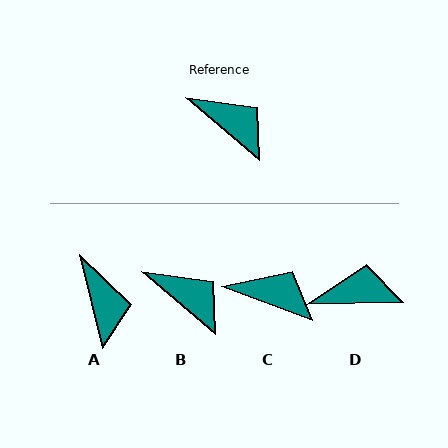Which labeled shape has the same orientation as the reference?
B.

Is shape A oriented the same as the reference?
No, it is off by about 35 degrees.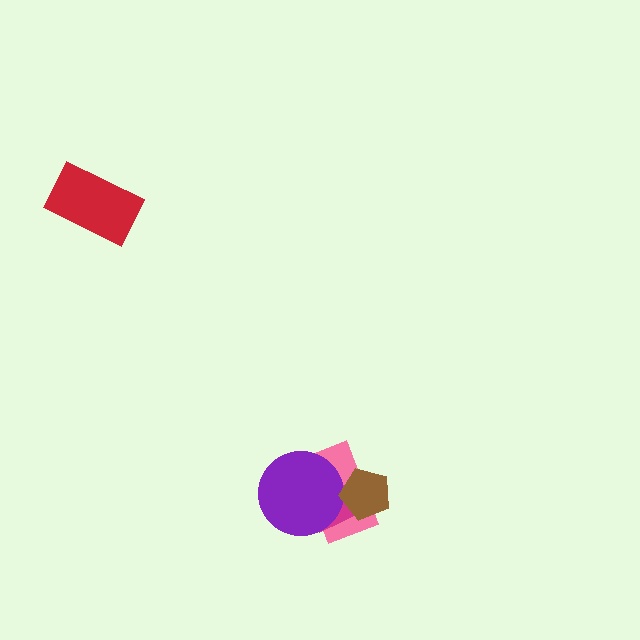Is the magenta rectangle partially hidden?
Yes, it is partially covered by another shape.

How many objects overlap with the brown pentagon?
2 objects overlap with the brown pentagon.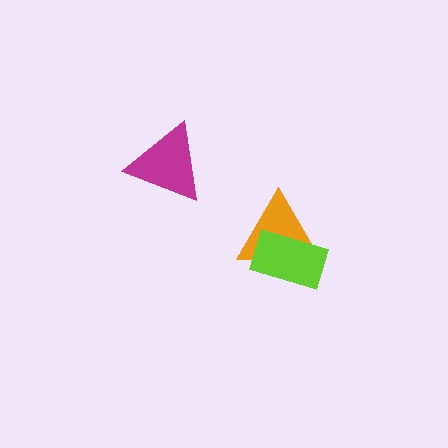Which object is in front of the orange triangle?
The lime rectangle is in front of the orange triangle.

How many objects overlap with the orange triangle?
1 object overlaps with the orange triangle.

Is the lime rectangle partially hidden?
No, no other shape covers it.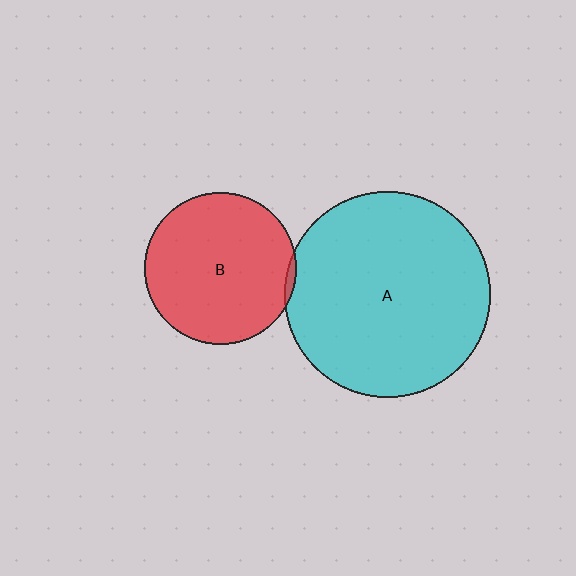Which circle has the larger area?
Circle A (cyan).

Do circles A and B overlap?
Yes.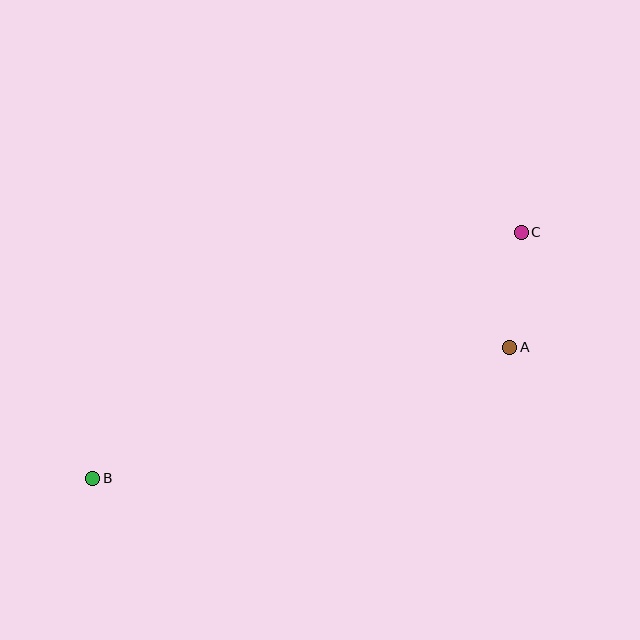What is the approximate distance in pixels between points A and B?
The distance between A and B is approximately 437 pixels.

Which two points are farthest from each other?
Points B and C are farthest from each other.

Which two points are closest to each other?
Points A and C are closest to each other.